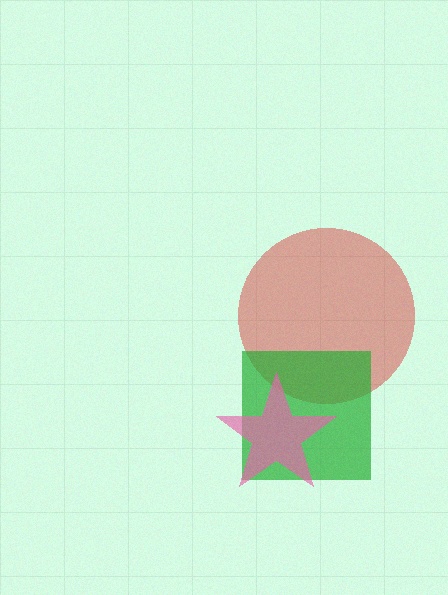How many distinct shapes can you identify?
There are 3 distinct shapes: a red circle, a green square, a pink star.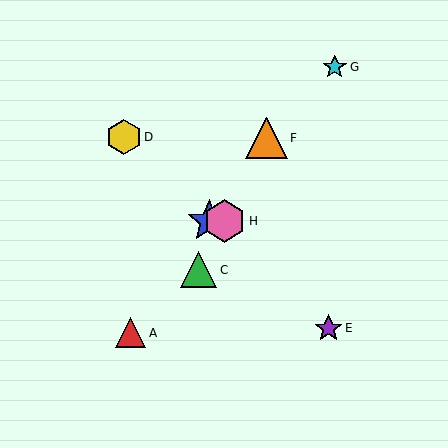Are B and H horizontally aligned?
Yes, both are at y≈221.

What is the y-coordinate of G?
Object G is at y≈67.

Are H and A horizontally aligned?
No, H is at y≈221 and A is at y≈333.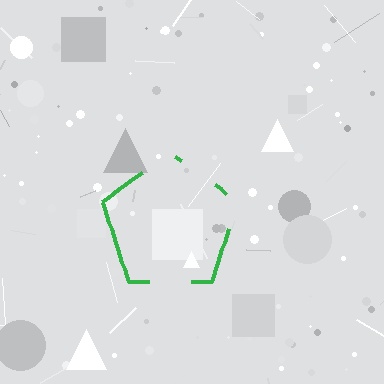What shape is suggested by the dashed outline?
The dashed outline suggests a pentagon.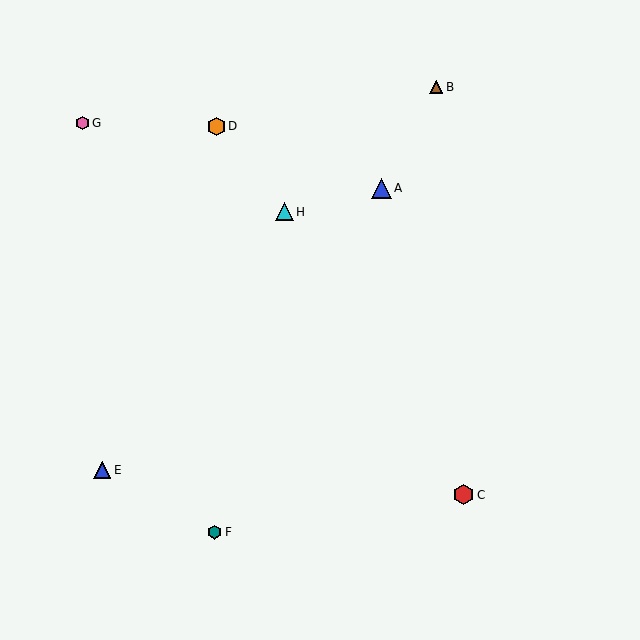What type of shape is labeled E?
Shape E is a blue triangle.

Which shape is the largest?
The red hexagon (labeled C) is the largest.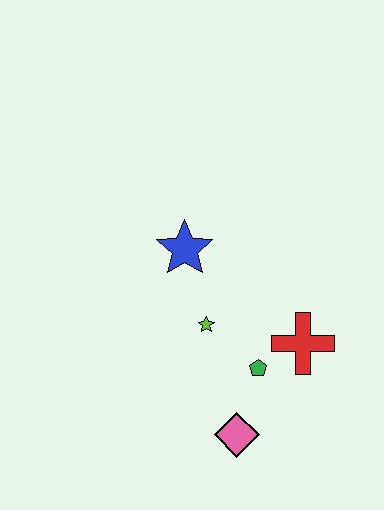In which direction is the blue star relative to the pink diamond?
The blue star is above the pink diamond.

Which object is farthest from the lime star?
The pink diamond is farthest from the lime star.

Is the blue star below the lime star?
No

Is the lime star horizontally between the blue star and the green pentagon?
Yes